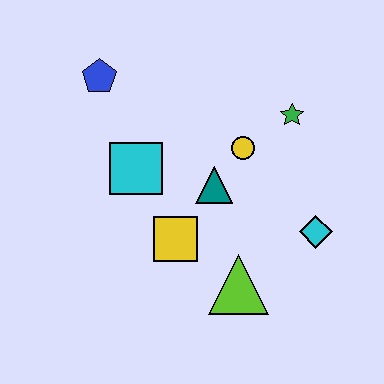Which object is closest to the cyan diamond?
The lime triangle is closest to the cyan diamond.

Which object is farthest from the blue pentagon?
The cyan diamond is farthest from the blue pentagon.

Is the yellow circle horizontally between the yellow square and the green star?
Yes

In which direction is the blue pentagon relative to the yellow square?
The blue pentagon is above the yellow square.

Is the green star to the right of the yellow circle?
Yes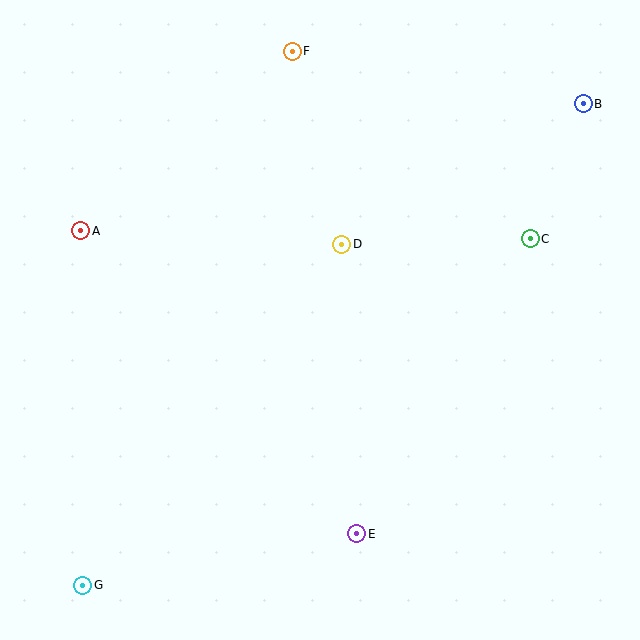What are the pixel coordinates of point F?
Point F is at (292, 51).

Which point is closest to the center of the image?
Point D at (342, 244) is closest to the center.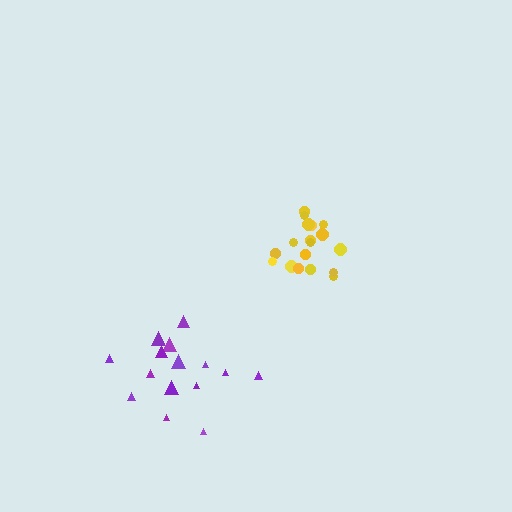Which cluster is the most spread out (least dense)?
Purple.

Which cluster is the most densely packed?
Yellow.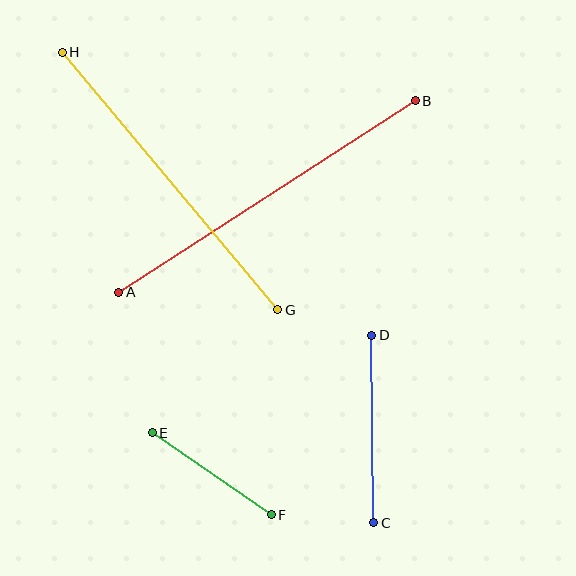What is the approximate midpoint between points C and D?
The midpoint is at approximately (373, 429) pixels.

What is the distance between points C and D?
The distance is approximately 188 pixels.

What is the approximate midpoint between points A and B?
The midpoint is at approximately (267, 196) pixels.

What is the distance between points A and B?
The distance is approximately 353 pixels.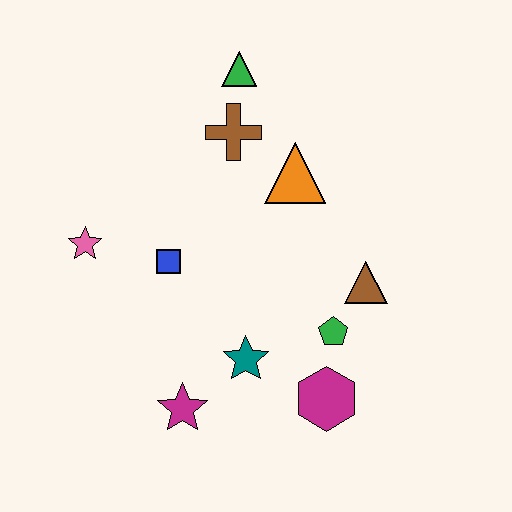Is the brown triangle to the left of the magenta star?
No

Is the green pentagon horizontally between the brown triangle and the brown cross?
Yes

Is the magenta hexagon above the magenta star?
Yes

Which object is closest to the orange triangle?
The brown cross is closest to the orange triangle.